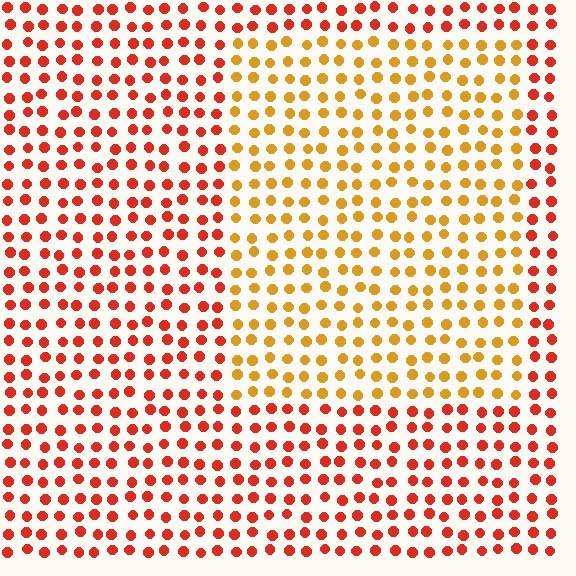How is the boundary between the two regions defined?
The boundary is defined purely by a slight shift in hue (about 37 degrees). Spacing, size, and orientation are identical on both sides.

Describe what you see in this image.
The image is filled with small red elements in a uniform arrangement. A rectangle-shaped region is visible where the elements are tinted to a slightly different hue, forming a subtle color boundary.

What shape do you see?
I see a rectangle.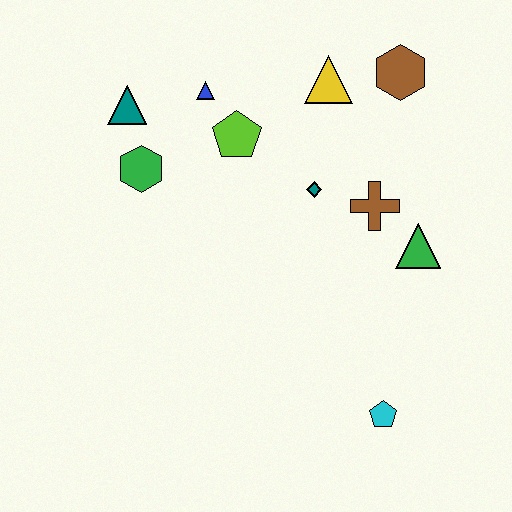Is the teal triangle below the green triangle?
No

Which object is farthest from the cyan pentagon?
The teal triangle is farthest from the cyan pentagon.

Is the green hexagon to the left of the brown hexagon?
Yes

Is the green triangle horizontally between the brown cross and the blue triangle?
No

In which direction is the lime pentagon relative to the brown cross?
The lime pentagon is to the left of the brown cross.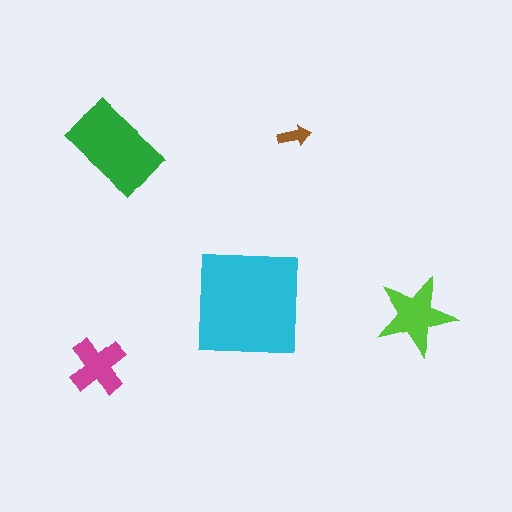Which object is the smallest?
The brown arrow.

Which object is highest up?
The brown arrow is topmost.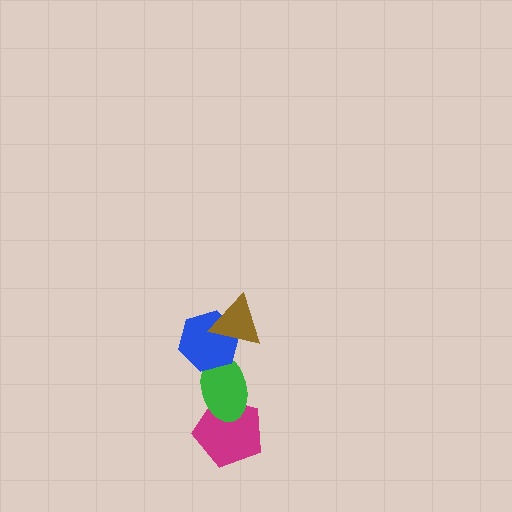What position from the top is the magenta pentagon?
The magenta pentagon is 4th from the top.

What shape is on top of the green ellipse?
The blue hexagon is on top of the green ellipse.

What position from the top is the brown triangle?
The brown triangle is 1st from the top.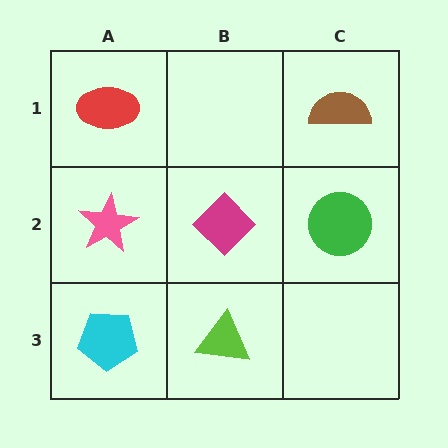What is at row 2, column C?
A green circle.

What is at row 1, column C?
A brown semicircle.